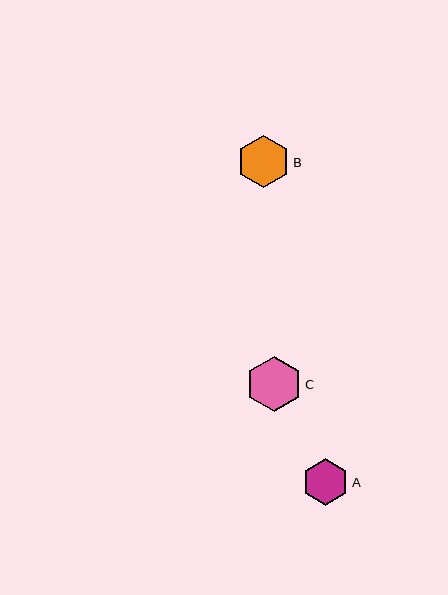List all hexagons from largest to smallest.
From largest to smallest: C, B, A.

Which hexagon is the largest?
Hexagon C is the largest with a size of approximately 56 pixels.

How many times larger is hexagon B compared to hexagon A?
Hexagon B is approximately 1.1 times the size of hexagon A.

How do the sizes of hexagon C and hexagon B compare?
Hexagon C and hexagon B are approximately the same size.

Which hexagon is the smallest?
Hexagon A is the smallest with a size of approximately 46 pixels.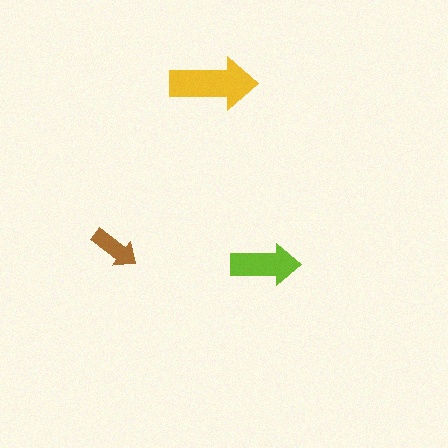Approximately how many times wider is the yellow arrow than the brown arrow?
About 2 times wider.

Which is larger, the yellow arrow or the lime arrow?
The yellow one.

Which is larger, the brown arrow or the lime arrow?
The lime one.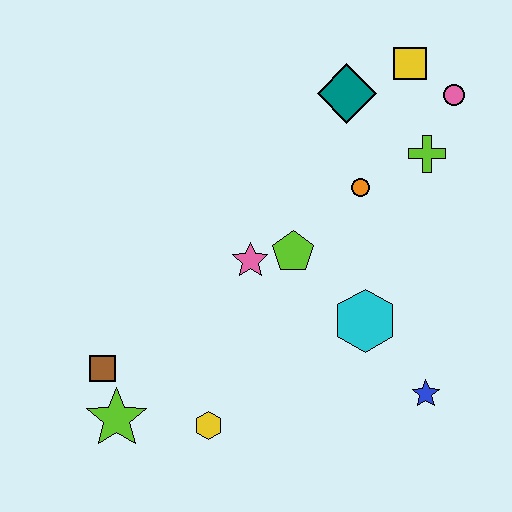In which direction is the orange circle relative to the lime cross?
The orange circle is to the left of the lime cross.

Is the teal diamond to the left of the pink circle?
Yes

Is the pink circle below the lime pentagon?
No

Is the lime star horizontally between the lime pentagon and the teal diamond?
No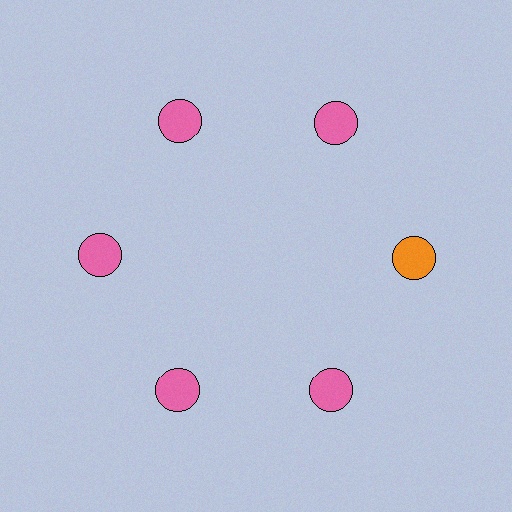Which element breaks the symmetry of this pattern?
The orange circle at roughly the 3 o'clock position breaks the symmetry. All other shapes are pink circles.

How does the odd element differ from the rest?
It has a different color: orange instead of pink.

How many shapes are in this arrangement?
There are 6 shapes arranged in a ring pattern.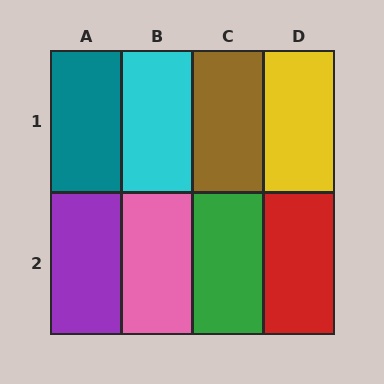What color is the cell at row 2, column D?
Red.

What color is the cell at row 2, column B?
Pink.